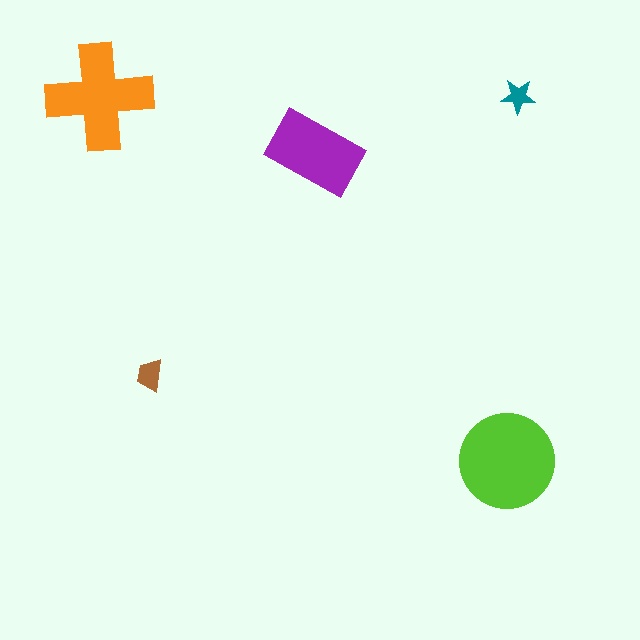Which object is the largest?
The lime circle.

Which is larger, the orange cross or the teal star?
The orange cross.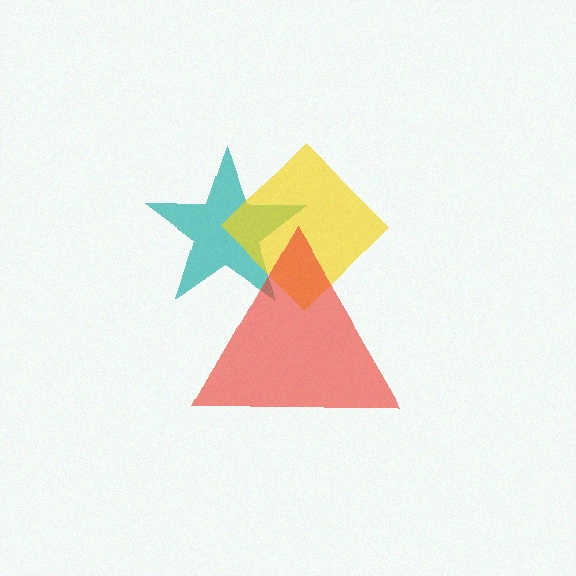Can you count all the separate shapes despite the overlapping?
Yes, there are 3 separate shapes.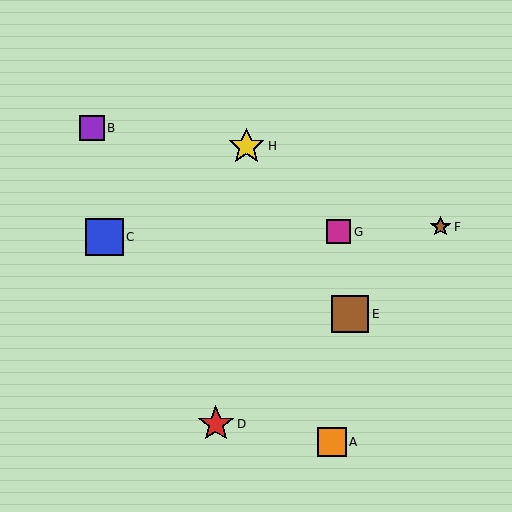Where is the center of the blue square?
The center of the blue square is at (104, 237).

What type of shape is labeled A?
Shape A is an orange square.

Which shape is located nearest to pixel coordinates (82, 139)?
The purple square (labeled B) at (92, 128) is nearest to that location.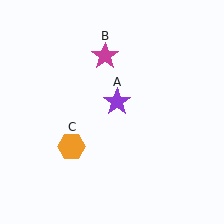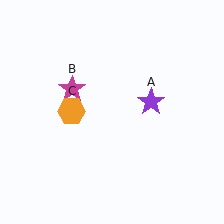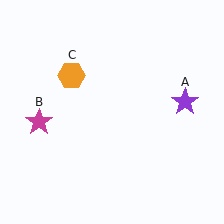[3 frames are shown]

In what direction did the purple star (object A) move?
The purple star (object A) moved right.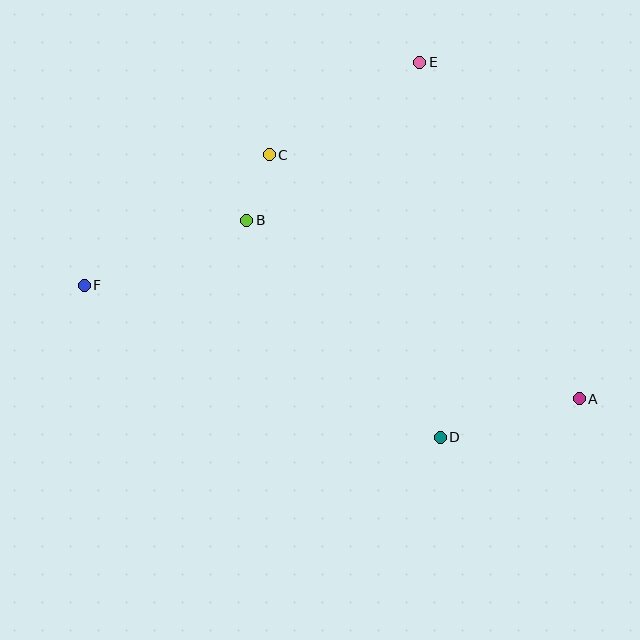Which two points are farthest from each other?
Points A and F are farthest from each other.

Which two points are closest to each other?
Points B and C are closest to each other.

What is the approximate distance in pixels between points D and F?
The distance between D and F is approximately 387 pixels.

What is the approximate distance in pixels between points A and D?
The distance between A and D is approximately 144 pixels.